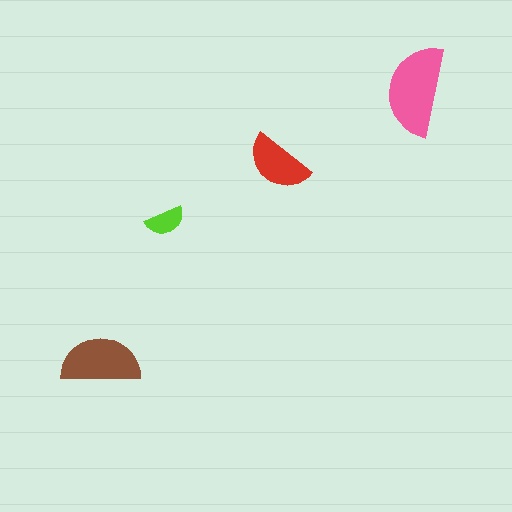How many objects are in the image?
There are 4 objects in the image.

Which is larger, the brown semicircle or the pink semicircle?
The pink one.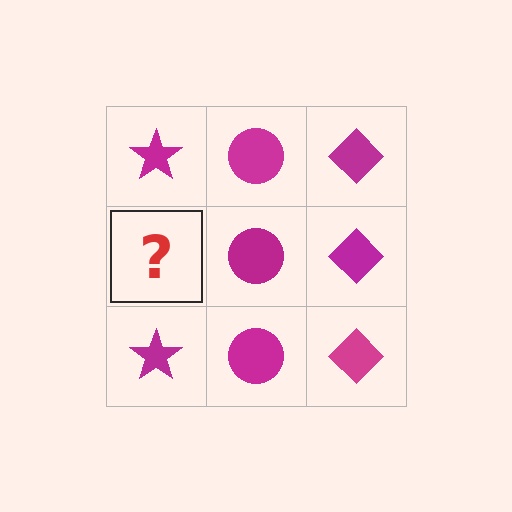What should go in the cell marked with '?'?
The missing cell should contain a magenta star.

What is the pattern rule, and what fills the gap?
The rule is that each column has a consistent shape. The gap should be filled with a magenta star.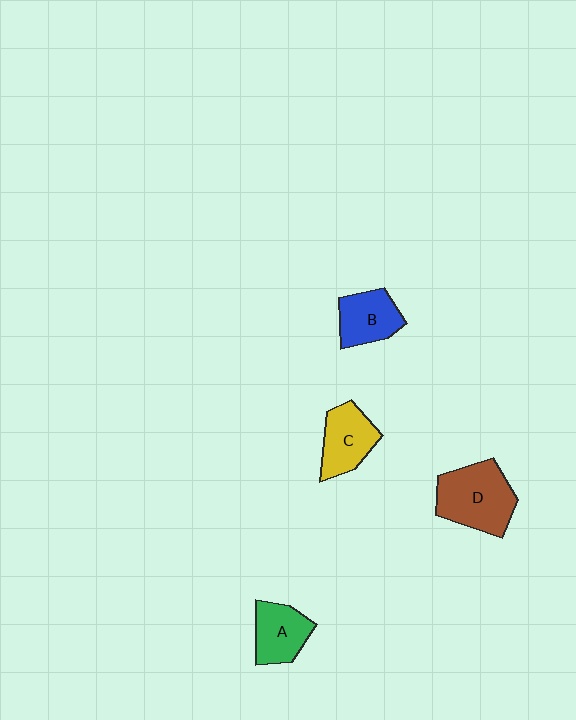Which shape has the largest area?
Shape D (brown).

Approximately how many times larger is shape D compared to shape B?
Approximately 1.5 times.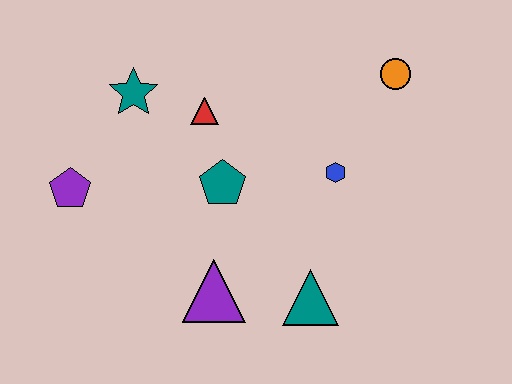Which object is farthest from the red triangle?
The teal triangle is farthest from the red triangle.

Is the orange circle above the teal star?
Yes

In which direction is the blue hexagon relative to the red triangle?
The blue hexagon is to the right of the red triangle.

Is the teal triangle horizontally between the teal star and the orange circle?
Yes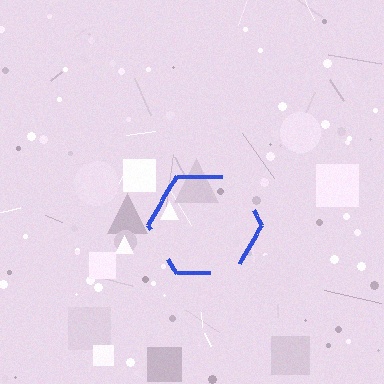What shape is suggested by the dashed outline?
The dashed outline suggests a hexagon.